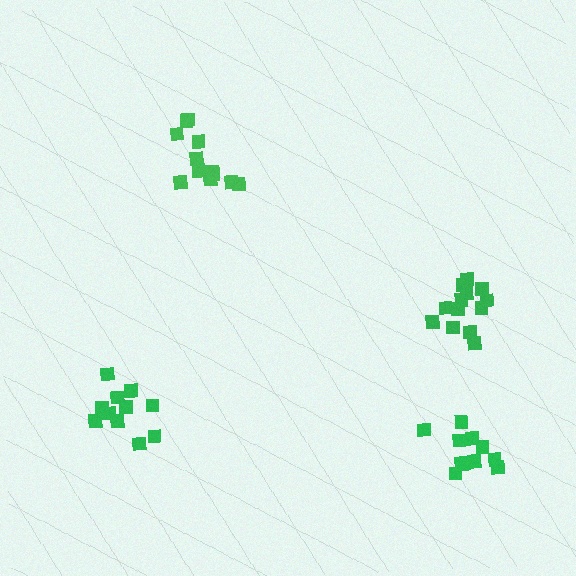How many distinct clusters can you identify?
There are 4 distinct clusters.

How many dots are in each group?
Group 1: 11 dots, Group 2: 12 dots, Group 3: 13 dots, Group 4: 11 dots (47 total).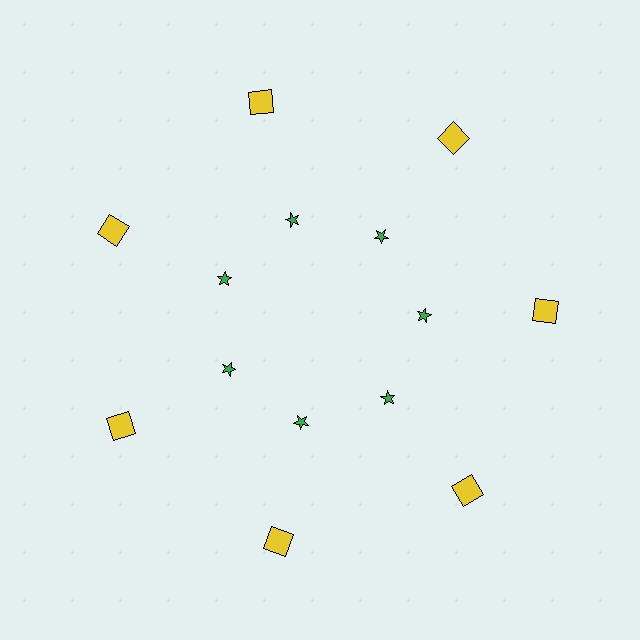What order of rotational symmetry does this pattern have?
This pattern has 7-fold rotational symmetry.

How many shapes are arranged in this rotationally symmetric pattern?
There are 14 shapes, arranged in 7 groups of 2.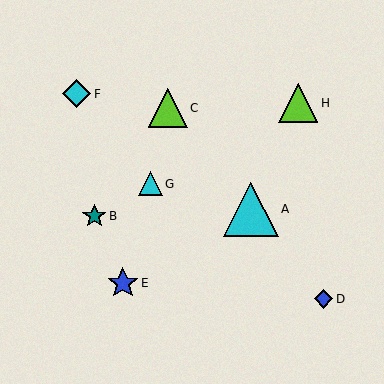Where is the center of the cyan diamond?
The center of the cyan diamond is at (77, 94).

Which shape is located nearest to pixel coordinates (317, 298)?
The blue diamond (labeled D) at (324, 299) is nearest to that location.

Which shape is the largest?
The cyan triangle (labeled A) is the largest.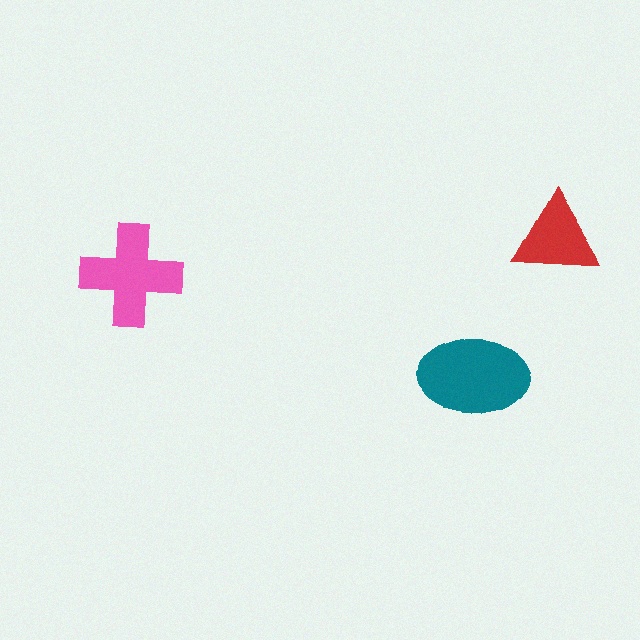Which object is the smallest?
The red triangle.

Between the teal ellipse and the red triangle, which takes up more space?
The teal ellipse.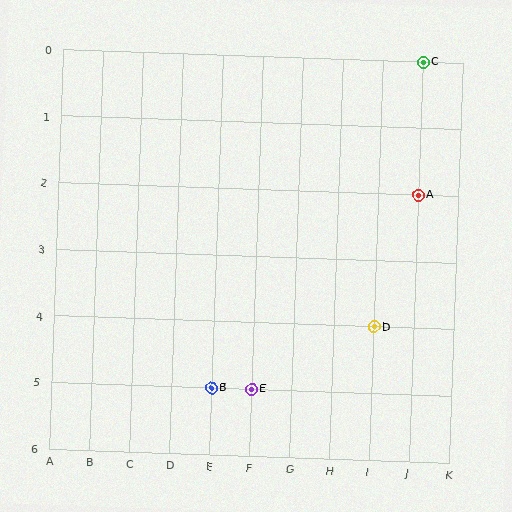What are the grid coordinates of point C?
Point C is at grid coordinates (J, 0).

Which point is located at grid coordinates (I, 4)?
Point D is at (I, 4).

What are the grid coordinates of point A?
Point A is at grid coordinates (J, 2).